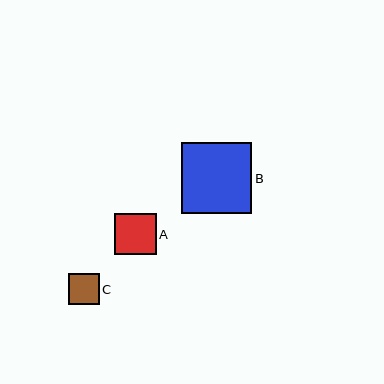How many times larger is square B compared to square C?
Square B is approximately 2.3 times the size of square C.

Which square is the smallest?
Square C is the smallest with a size of approximately 31 pixels.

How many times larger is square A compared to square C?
Square A is approximately 1.3 times the size of square C.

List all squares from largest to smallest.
From largest to smallest: B, A, C.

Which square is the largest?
Square B is the largest with a size of approximately 71 pixels.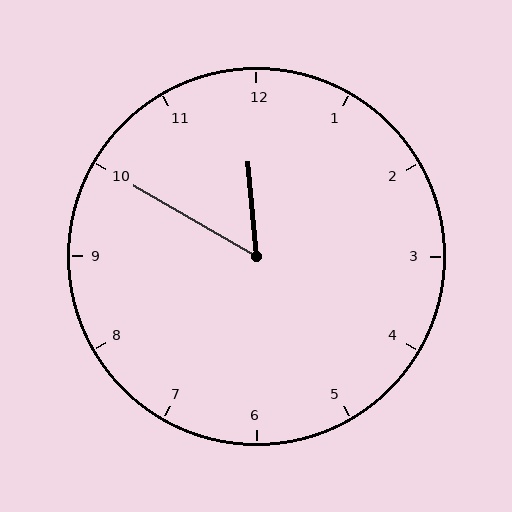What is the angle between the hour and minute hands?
Approximately 55 degrees.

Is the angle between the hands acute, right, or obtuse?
It is acute.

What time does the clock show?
11:50.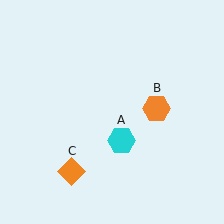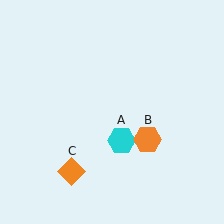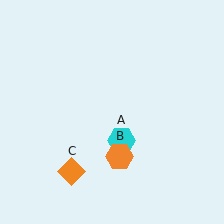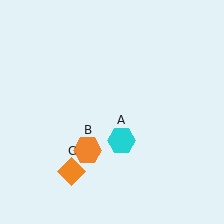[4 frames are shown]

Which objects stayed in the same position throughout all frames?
Cyan hexagon (object A) and orange diamond (object C) remained stationary.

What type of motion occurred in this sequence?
The orange hexagon (object B) rotated clockwise around the center of the scene.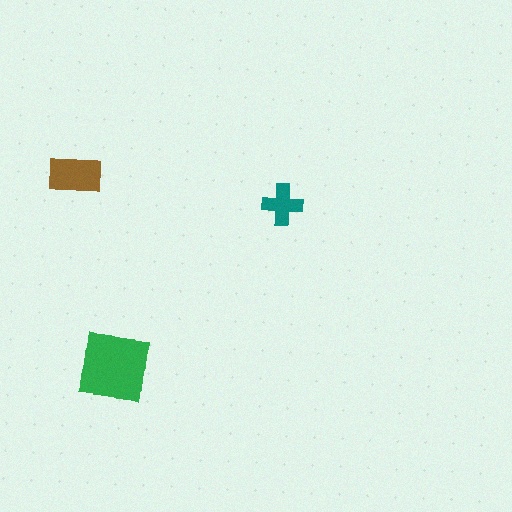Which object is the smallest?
The teal cross.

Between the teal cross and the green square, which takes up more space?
The green square.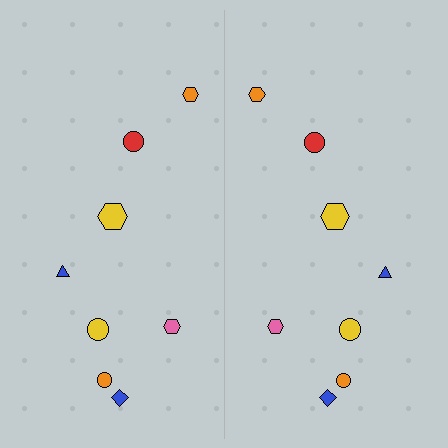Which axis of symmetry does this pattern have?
The pattern has a vertical axis of symmetry running through the center of the image.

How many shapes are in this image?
There are 16 shapes in this image.